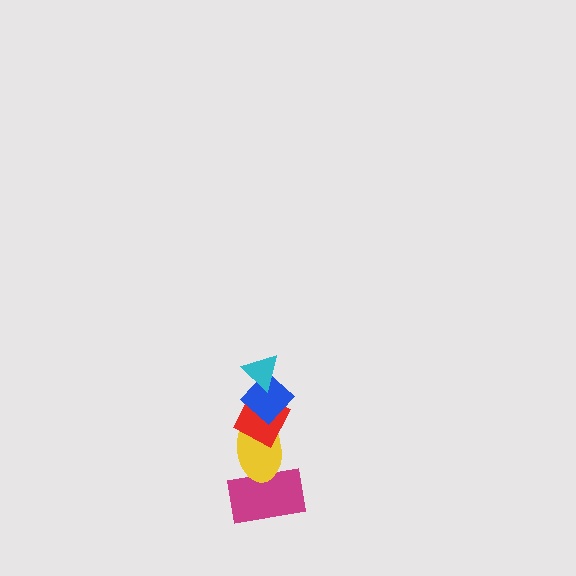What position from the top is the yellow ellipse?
The yellow ellipse is 4th from the top.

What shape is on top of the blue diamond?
The cyan triangle is on top of the blue diamond.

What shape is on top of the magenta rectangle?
The yellow ellipse is on top of the magenta rectangle.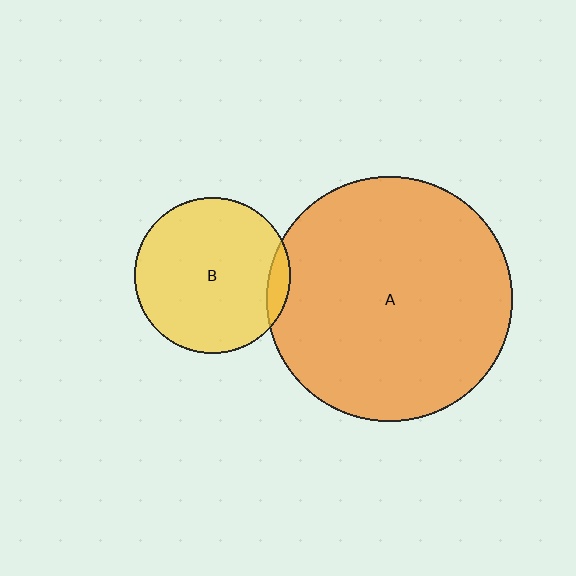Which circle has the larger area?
Circle A (orange).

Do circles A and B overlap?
Yes.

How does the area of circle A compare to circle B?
Approximately 2.5 times.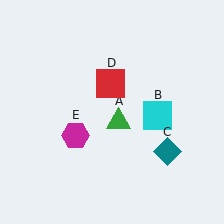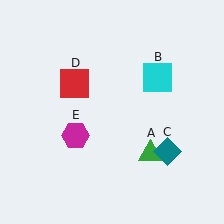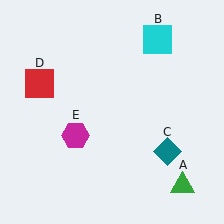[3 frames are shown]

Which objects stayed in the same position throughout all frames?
Teal diamond (object C) and magenta hexagon (object E) remained stationary.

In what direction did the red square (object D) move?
The red square (object D) moved left.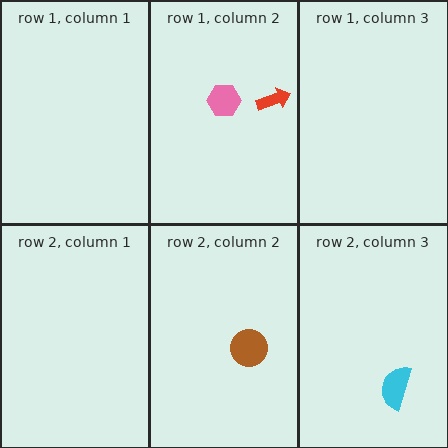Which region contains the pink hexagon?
The row 1, column 2 region.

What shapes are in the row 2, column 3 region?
The cyan semicircle.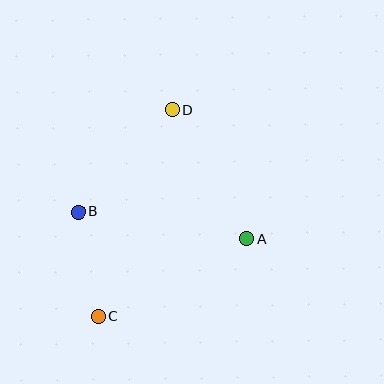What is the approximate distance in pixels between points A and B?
The distance between A and B is approximately 170 pixels.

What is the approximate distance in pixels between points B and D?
The distance between B and D is approximately 138 pixels.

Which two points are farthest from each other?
Points C and D are farthest from each other.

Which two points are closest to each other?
Points B and C are closest to each other.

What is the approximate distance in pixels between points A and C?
The distance between A and C is approximately 167 pixels.